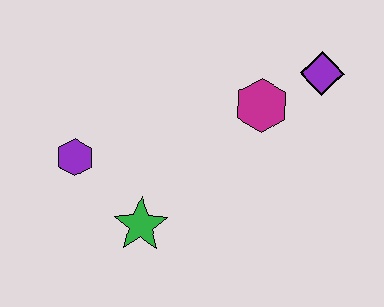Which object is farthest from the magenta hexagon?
The purple hexagon is farthest from the magenta hexagon.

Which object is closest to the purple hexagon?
The green star is closest to the purple hexagon.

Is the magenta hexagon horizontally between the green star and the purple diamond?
Yes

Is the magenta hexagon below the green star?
No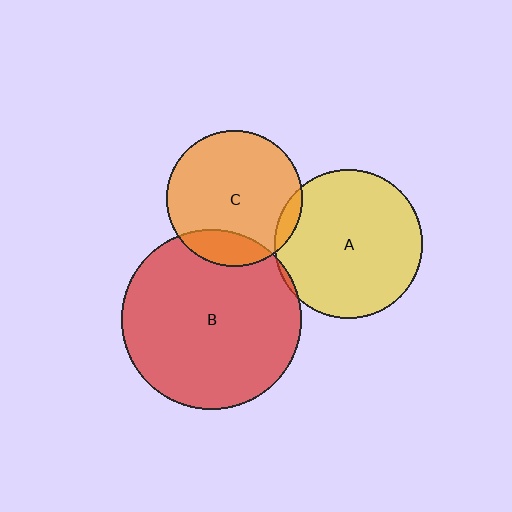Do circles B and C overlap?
Yes.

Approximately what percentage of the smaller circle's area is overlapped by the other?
Approximately 15%.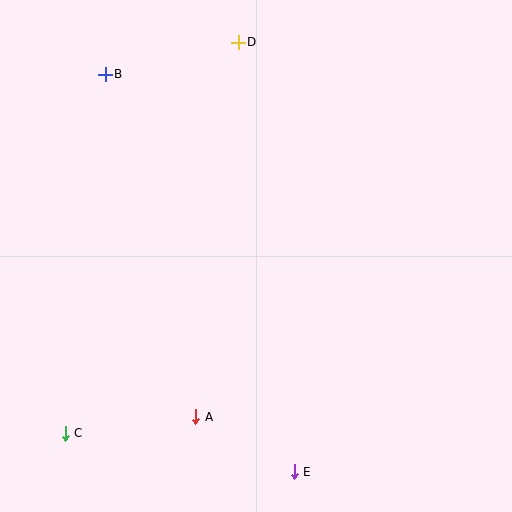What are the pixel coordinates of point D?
Point D is at (238, 42).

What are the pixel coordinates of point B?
Point B is at (105, 74).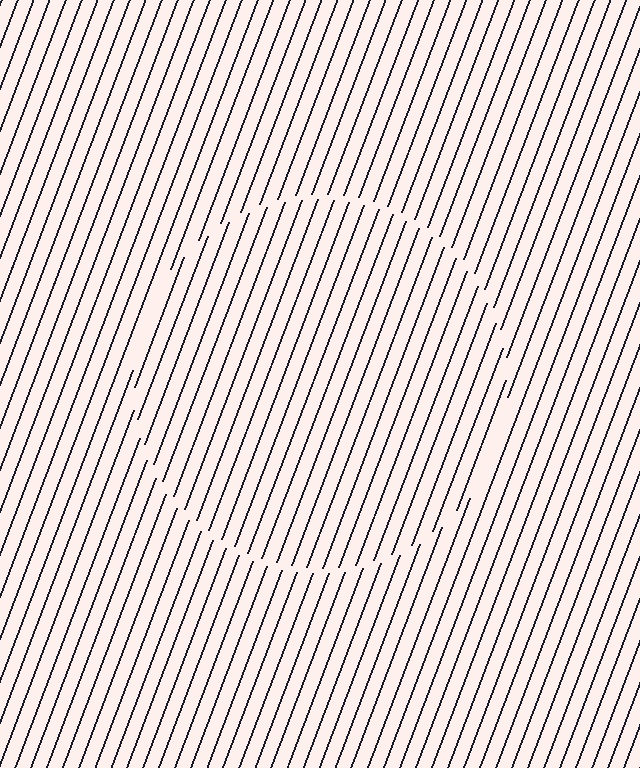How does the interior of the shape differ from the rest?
The interior of the shape contains the same grating, shifted by half a period — the contour is defined by the phase discontinuity where line-ends from the inner and outer gratings abut.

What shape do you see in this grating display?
An illusory circle. The interior of the shape contains the same grating, shifted by half a period — the contour is defined by the phase discontinuity where line-ends from the inner and outer gratings abut.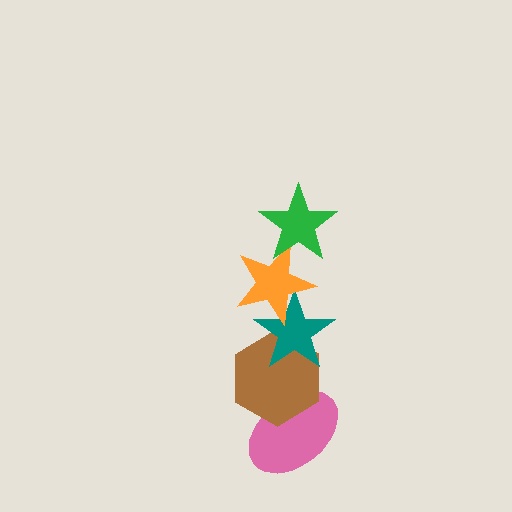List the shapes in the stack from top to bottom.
From top to bottom: the green star, the orange star, the teal star, the brown hexagon, the pink ellipse.